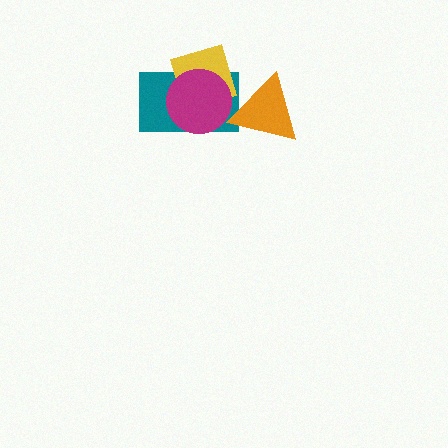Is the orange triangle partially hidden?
No, no other shape covers it.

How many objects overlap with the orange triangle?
1 object overlaps with the orange triangle.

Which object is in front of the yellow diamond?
The magenta circle is in front of the yellow diamond.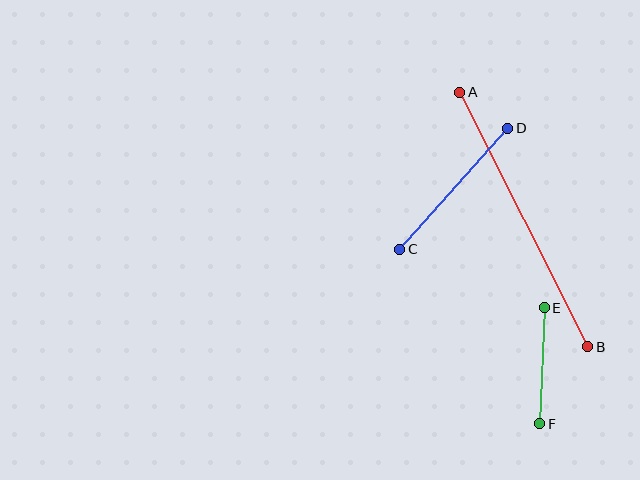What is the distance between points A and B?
The distance is approximately 285 pixels.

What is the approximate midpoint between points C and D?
The midpoint is at approximately (454, 189) pixels.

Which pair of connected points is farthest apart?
Points A and B are farthest apart.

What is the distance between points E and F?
The distance is approximately 116 pixels.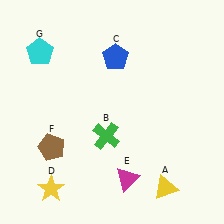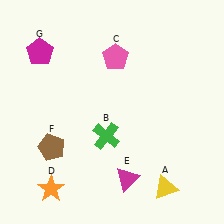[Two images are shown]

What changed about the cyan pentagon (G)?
In Image 1, G is cyan. In Image 2, it changed to magenta.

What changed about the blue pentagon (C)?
In Image 1, C is blue. In Image 2, it changed to pink.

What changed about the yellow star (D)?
In Image 1, D is yellow. In Image 2, it changed to orange.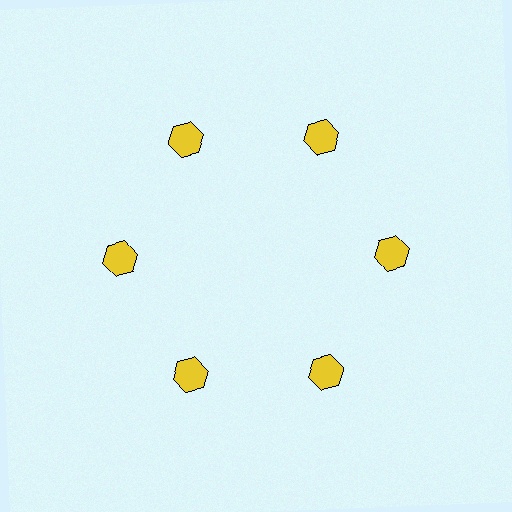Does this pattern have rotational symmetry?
Yes, this pattern has 6-fold rotational symmetry. It looks the same after rotating 60 degrees around the center.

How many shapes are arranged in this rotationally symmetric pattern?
There are 6 shapes, arranged in 6 groups of 1.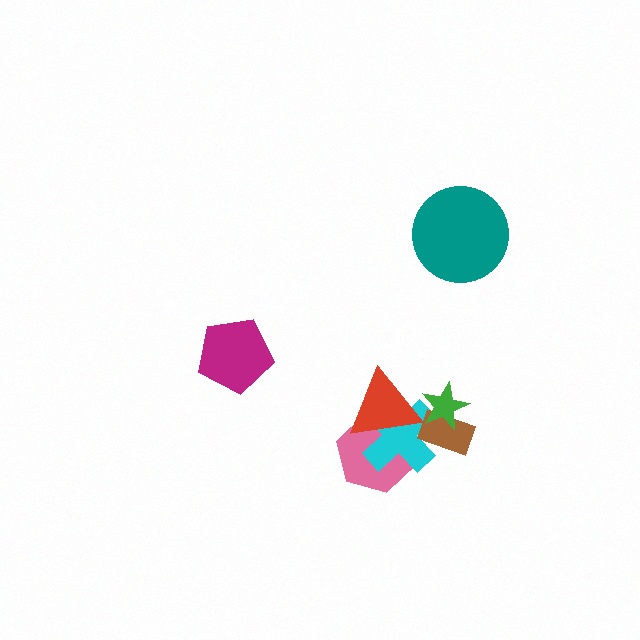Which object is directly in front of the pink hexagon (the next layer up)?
The cyan cross is directly in front of the pink hexagon.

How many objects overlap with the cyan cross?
4 objects overlap with the cyan cross.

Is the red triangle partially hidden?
Yes, it is partially covered by another shape.